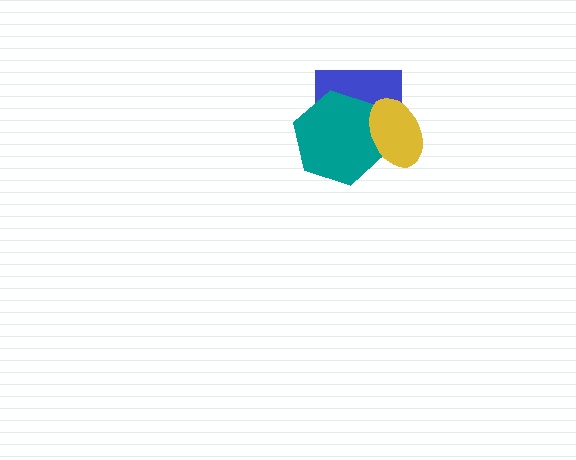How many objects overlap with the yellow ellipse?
2 objects overlap with the yellow ellipse.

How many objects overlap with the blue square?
2 objects overlap with the blue square.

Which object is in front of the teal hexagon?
The yellow ellipse is in front of the teal hexagon.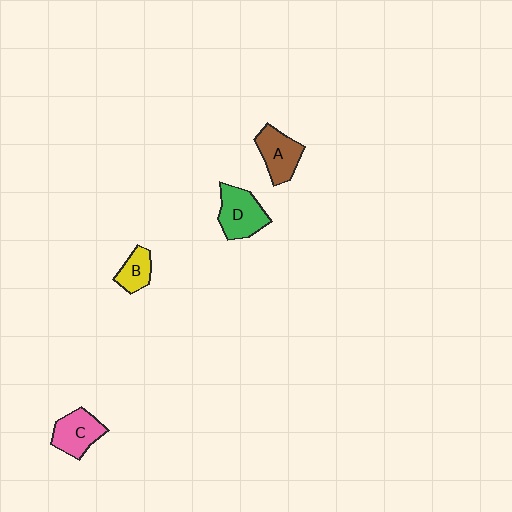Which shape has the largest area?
Shape D (green).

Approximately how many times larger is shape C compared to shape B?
Approximately 1.5 times.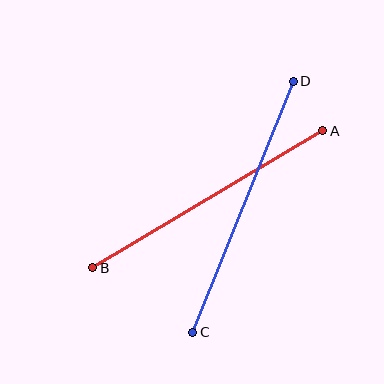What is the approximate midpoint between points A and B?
The midpoint is at approximately (208, 199) pixels.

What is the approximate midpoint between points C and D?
The midpoint is at approximately (243, 207) pixels.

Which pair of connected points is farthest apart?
Points C and D are farthest apart.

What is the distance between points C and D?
The distance is approximately 271 pixels.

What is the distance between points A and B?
The distance is approximately 267 pixels.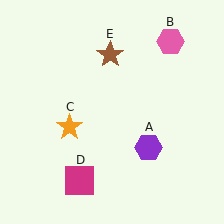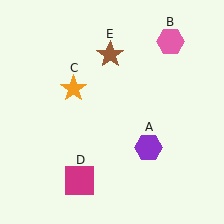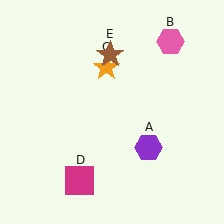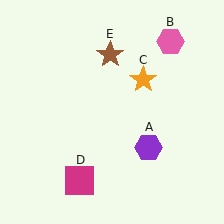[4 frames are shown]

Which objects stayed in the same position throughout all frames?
Purple hexagon (object A) and pink hexagon (object B) and magenta square (object D) and brown star (object E) remained stationary.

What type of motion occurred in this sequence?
The orange star (object C) rotated clockwise around the center of the scene.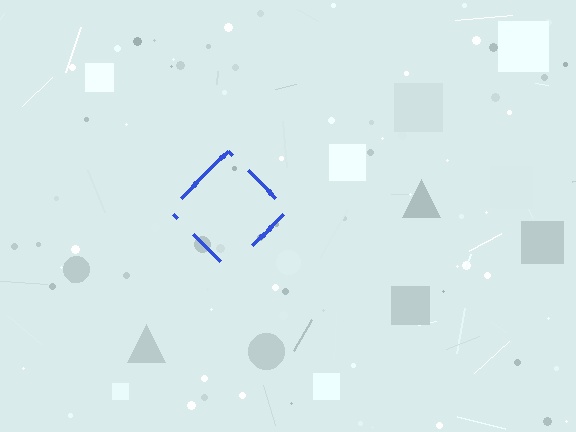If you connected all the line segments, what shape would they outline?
They would outline a diamond.